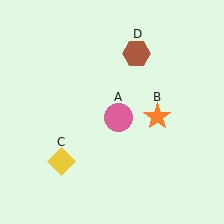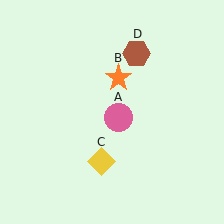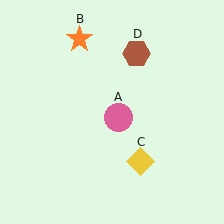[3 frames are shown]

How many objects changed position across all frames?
2 objects changed position: orange star (object B), yellow diamond (object C).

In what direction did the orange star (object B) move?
The orange star (object B) moved up and to the left.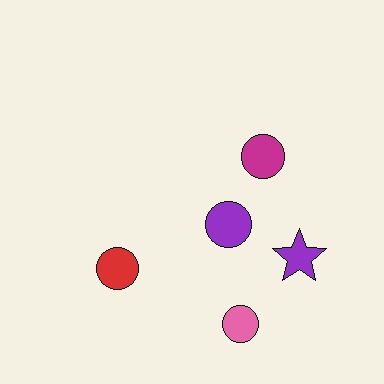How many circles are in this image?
There are 4 circles.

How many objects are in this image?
There are 5 objects.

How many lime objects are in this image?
There are no lime objects.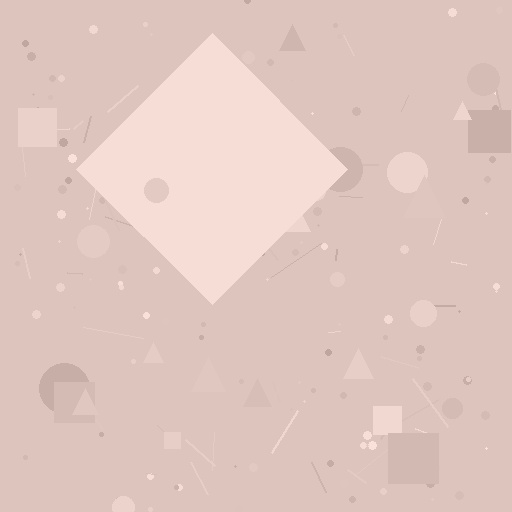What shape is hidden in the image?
A diamond is hidden in the image.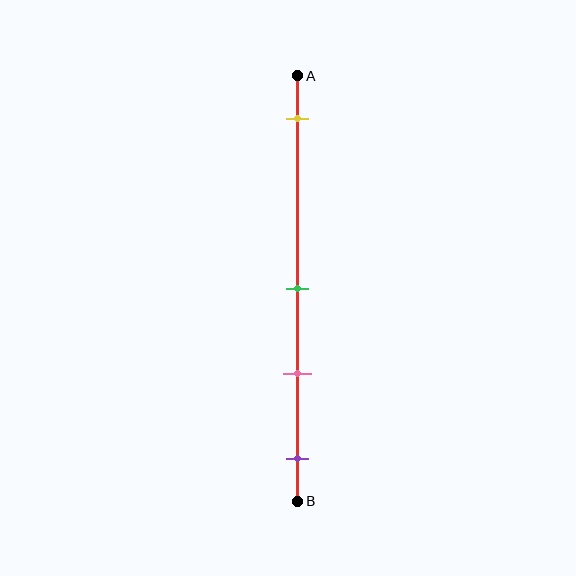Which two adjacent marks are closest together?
The green and pink marks are the closest adjacent pair.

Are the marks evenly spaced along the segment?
No, the marks are not evenly spaced.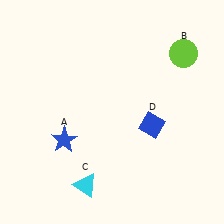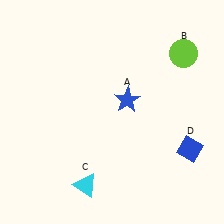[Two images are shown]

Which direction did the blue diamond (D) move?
The blue diamond (D) moved right.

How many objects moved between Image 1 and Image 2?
2 objects moved between the two images.